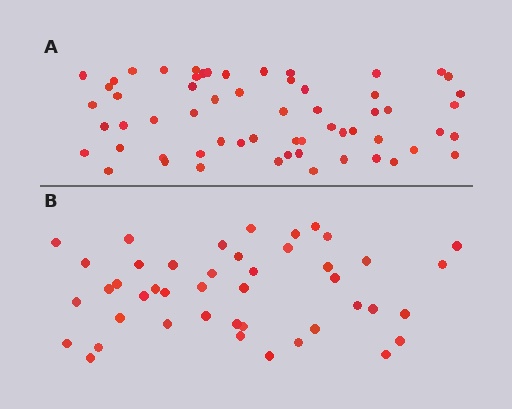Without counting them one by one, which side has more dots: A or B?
Region A (the top region) has more dots.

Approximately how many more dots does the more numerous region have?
Region A has approximately 15 more dots than region B.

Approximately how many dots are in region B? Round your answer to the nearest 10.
About 40 dots. (The exact count is 44, which rounds to 40.)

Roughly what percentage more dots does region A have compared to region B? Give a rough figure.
About 35% more.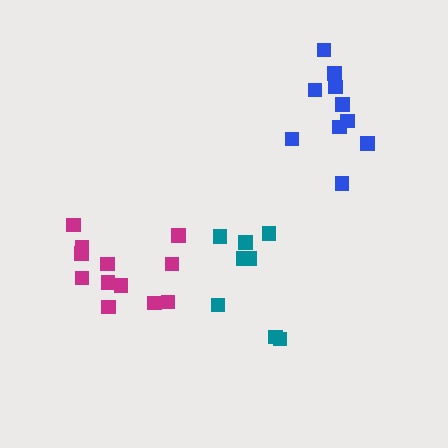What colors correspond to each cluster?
The clusters are colored: teal, magenta, blue.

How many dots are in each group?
Group 1: 8 dots, Group 2: 12 dots, Group 3: 10 dots (30 total).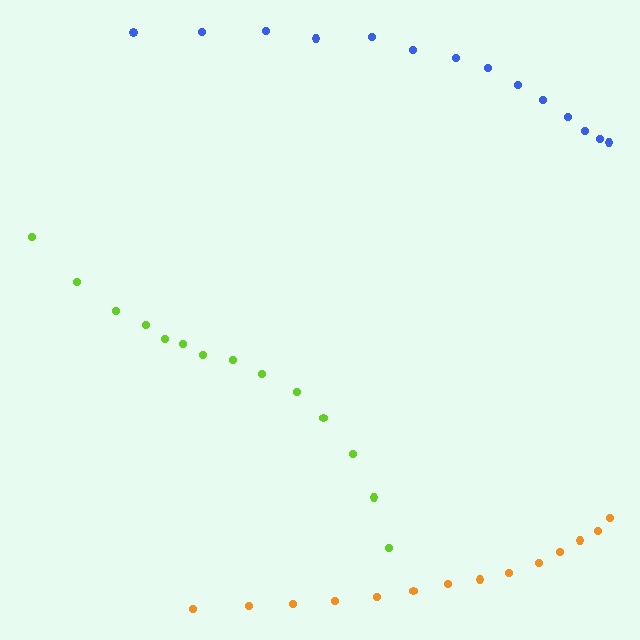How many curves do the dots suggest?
There are 3 distinct paths.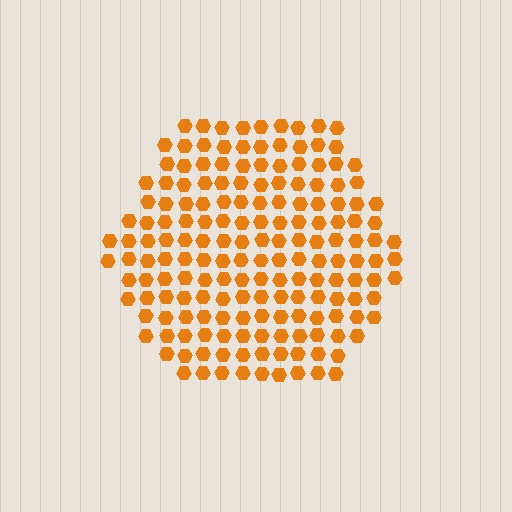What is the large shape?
The large shape is a hexagon.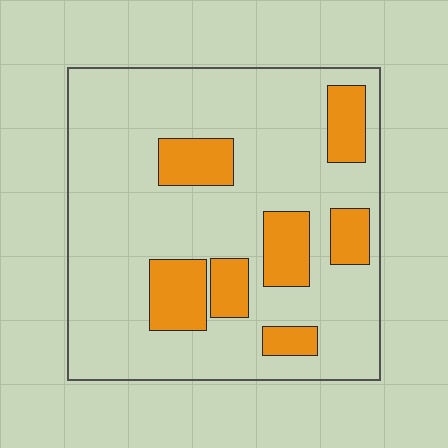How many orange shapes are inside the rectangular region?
7.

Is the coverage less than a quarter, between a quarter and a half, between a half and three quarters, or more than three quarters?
Less than a quarter.